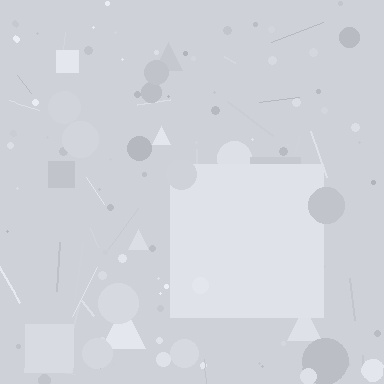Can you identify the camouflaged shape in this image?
The camouflaged shape is a square.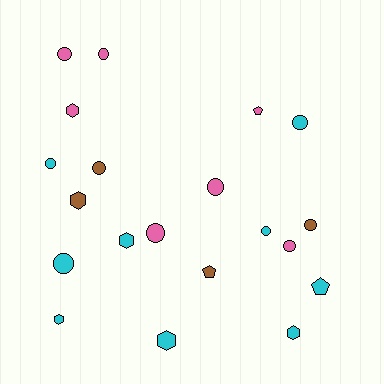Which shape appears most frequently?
Circle, with 11 objects.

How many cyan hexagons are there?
There are 4 cyan hexagons.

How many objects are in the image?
There are 20 objects.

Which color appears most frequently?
Cyan, with 9 objects.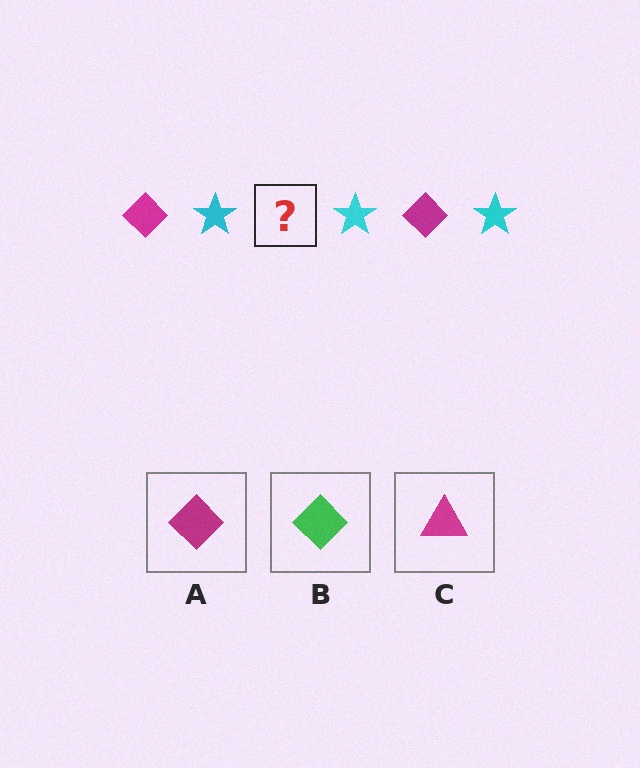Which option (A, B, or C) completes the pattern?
A.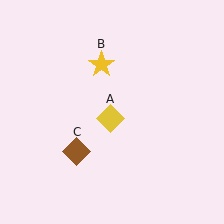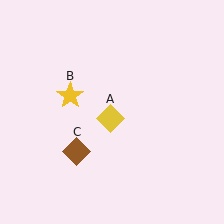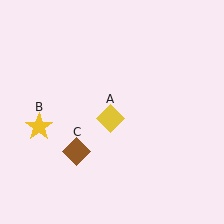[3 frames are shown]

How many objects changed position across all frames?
1 object changed position: yellow star (object B).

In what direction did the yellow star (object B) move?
The yellow star (object B) moved down and to the left.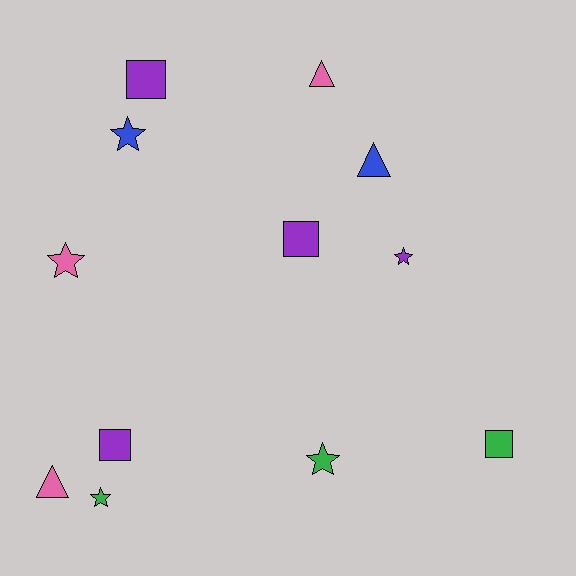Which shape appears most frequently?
Star, with 5 objects.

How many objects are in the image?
There are 12 objects.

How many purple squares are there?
There are 3 purple squares.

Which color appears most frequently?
Purple, with 4 objects.